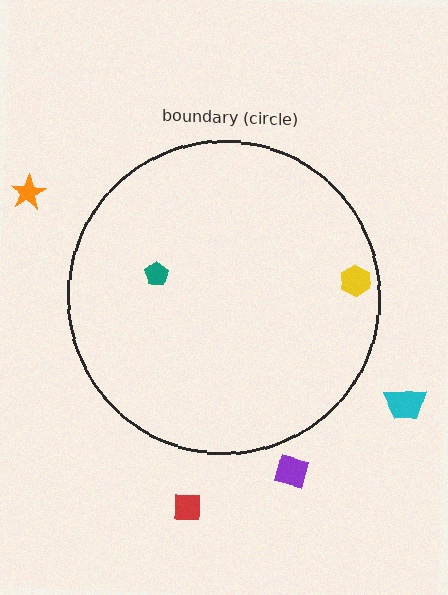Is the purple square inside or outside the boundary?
Outside.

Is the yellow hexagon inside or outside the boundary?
Inside.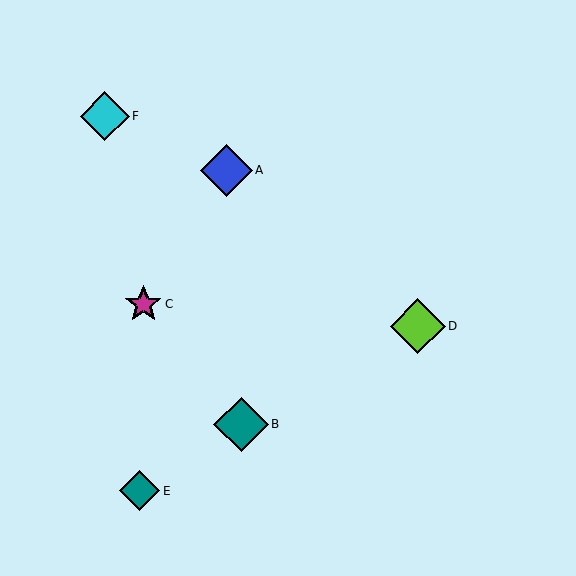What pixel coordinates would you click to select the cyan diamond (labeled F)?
Click at (105, 116) to select the cyan diamond F.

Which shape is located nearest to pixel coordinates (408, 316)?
The lime diamond (labeled D) at (418, 326) is nearest to that location.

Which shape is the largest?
The lime diamond (labeled D) is the largest.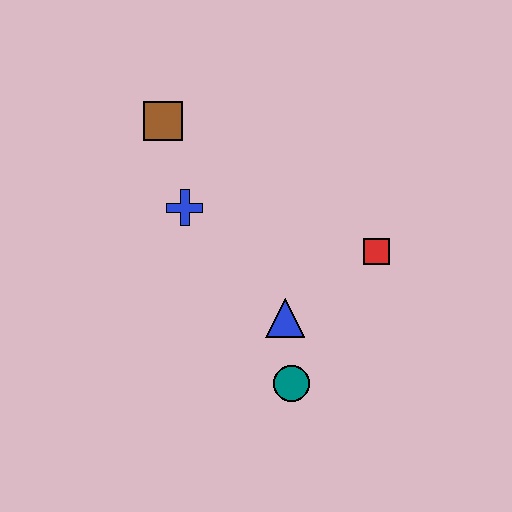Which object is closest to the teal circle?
The blue triangle is closest to the teal circle.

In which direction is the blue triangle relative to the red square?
The blue triangle is to the left of the red square.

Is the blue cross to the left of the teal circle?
Yes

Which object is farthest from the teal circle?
The brown square is farthest from the teal circle.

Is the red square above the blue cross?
No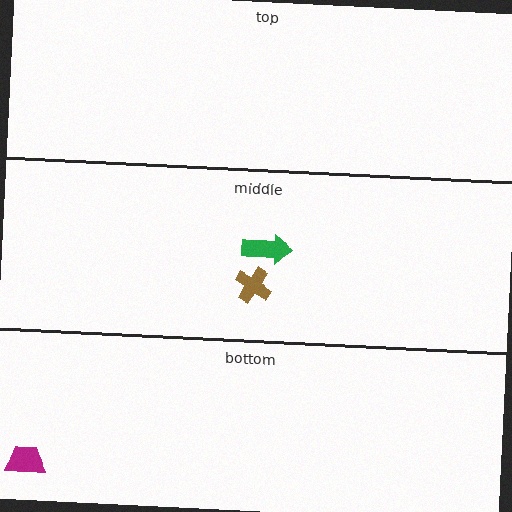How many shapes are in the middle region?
2.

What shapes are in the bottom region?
The magenta trapezoid.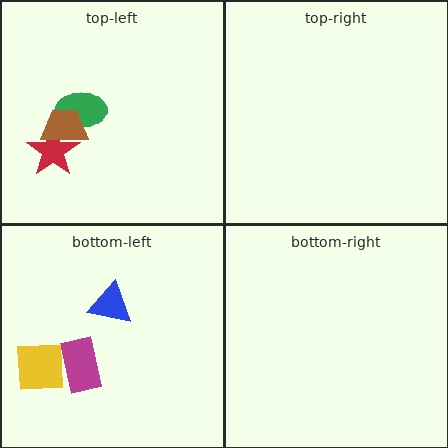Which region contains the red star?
The top-left region.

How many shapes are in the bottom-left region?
3.